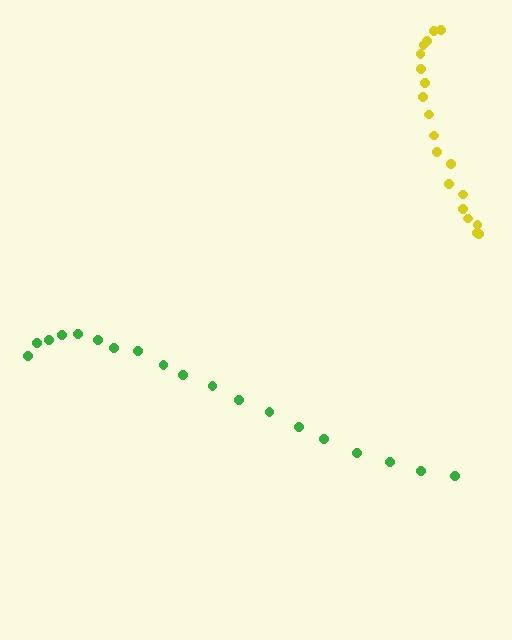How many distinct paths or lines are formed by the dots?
There are 2 distinct paths.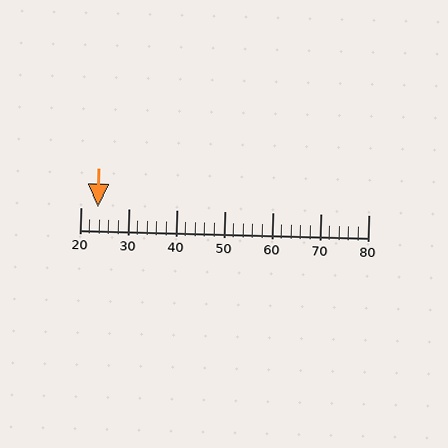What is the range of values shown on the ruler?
The ruler shows values from 20 to 80.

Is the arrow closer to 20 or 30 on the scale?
The arrow is closer to 20.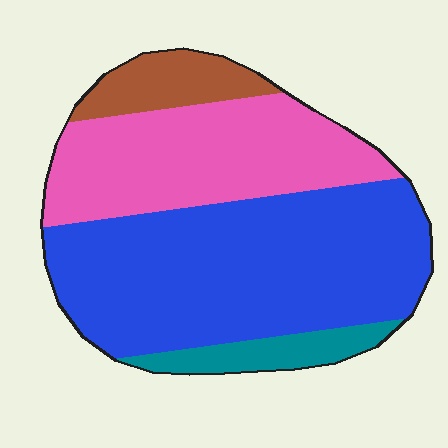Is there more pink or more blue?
Blue.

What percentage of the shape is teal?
Teal takes up less than a quarter of the shape.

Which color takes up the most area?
Blue, at roughly 50%.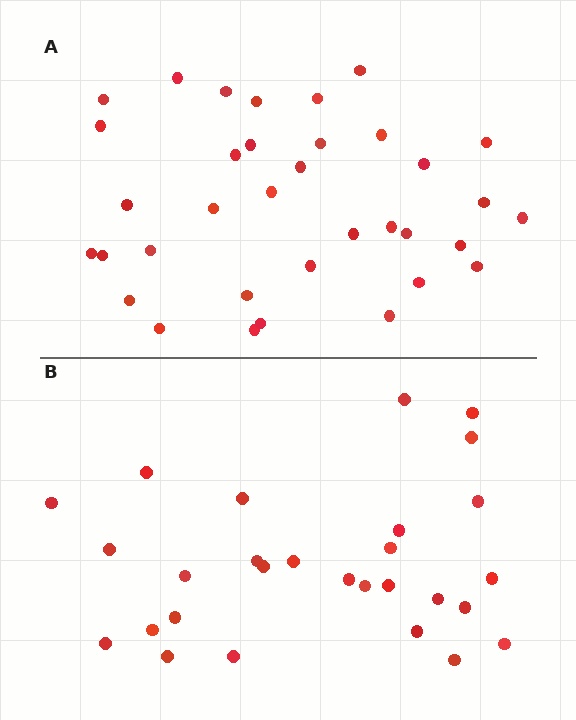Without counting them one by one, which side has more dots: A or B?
Region A (the top region) has more dots.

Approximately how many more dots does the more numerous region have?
Region A has roughly 8 or so more dots than region B.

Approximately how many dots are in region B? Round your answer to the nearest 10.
About 30 dots. (The exact count is 28, which rounds to 30.)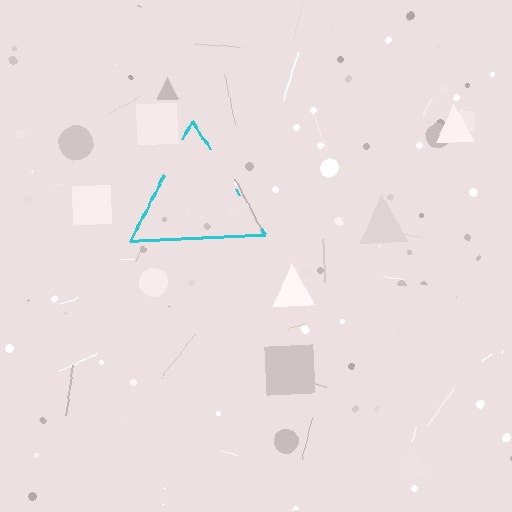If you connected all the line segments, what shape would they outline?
They would outline a triangle.